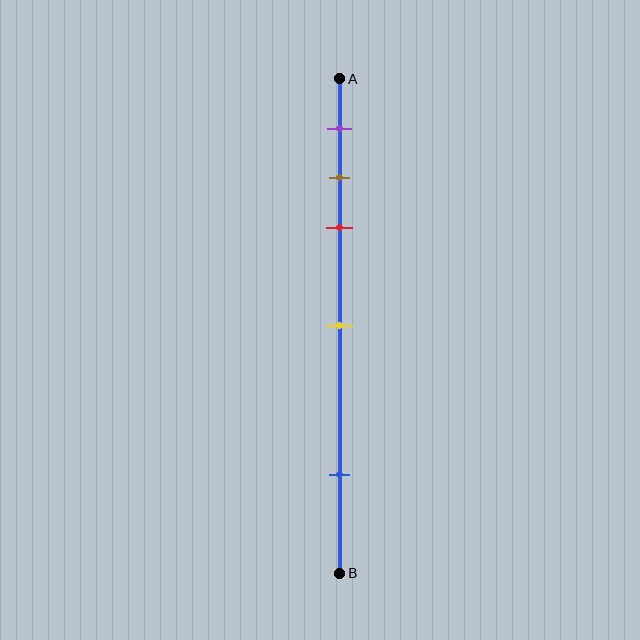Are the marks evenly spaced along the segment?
No, the marks are not evenly spaced.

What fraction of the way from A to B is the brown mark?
The brown mark is approximately 20% (0.2) of the way from A to B.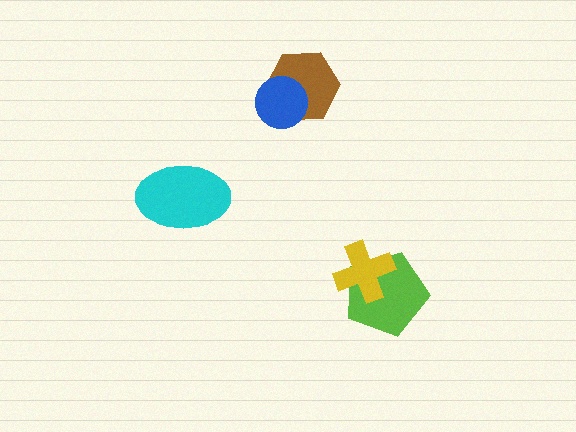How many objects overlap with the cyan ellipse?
0 objects overlap with the cyan ellipse.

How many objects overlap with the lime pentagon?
1 object overlaps with the lime pentagon.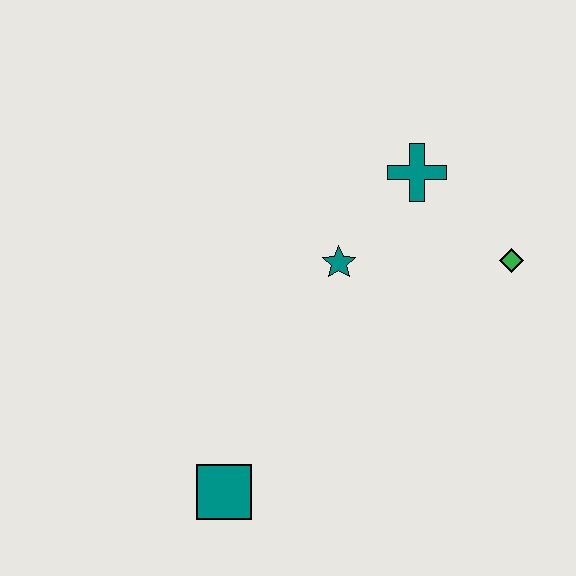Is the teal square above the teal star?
No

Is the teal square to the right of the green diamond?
No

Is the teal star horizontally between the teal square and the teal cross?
Yes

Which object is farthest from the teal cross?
The teal square is farthest from the teal cross.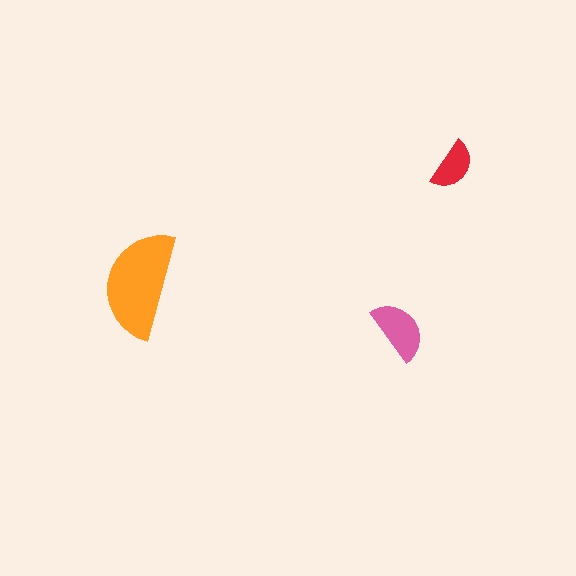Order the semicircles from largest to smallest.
the orange one, the pink one, the red one.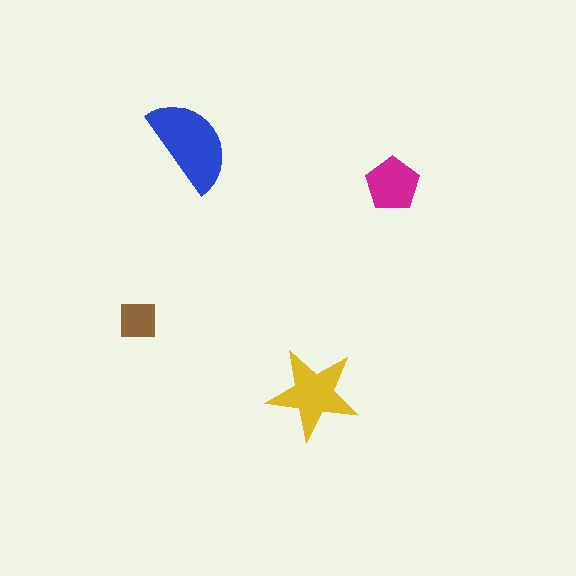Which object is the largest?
The blue semicircle.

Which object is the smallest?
The brown square.